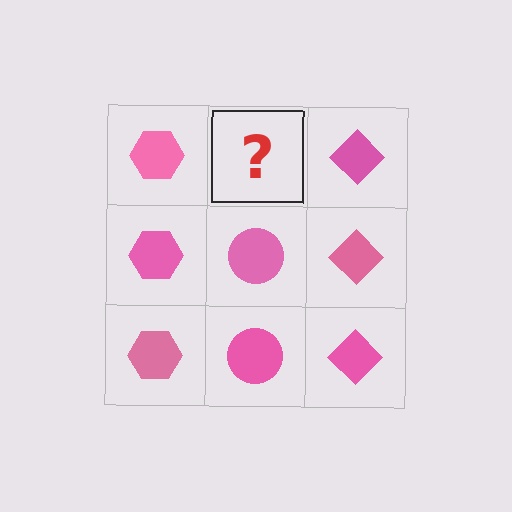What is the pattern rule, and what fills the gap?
The rule is that each column has a consistent shape. The gap should be filled with a pink circle.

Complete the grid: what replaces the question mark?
The question mark should be replaced with a pink circle.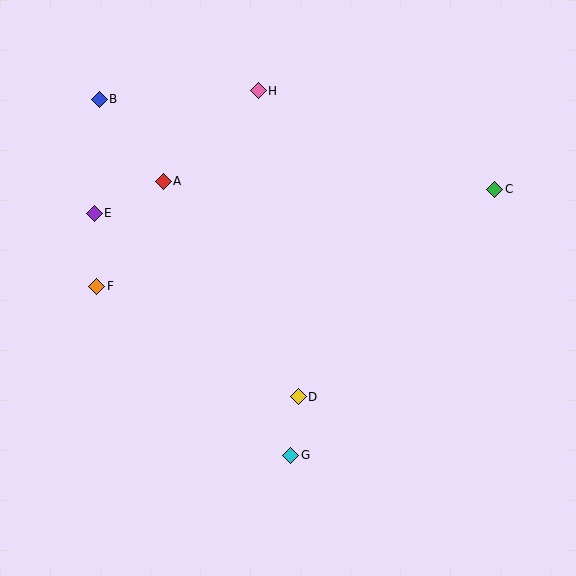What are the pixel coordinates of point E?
Point E is at (94, 213).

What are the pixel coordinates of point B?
Point B is at (99, 99).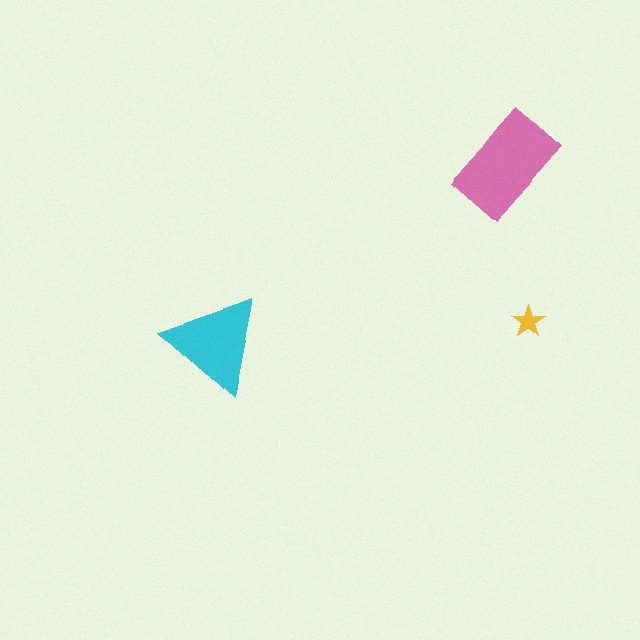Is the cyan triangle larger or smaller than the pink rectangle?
Smaller.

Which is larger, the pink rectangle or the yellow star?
The pink rectangle.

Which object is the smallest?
The yellow star.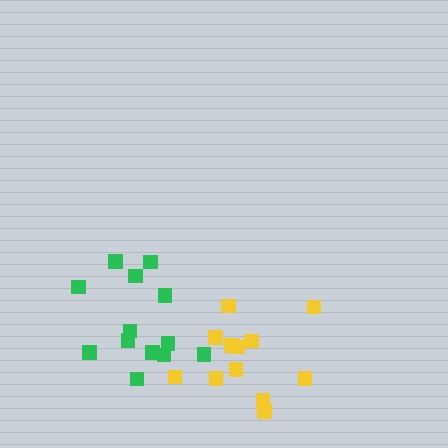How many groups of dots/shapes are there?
There are 2 groups.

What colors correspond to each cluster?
The clusters are colored: yellow, green.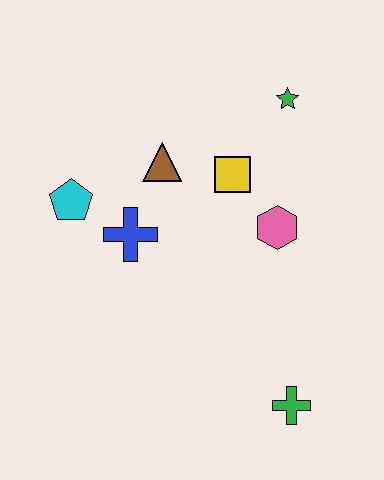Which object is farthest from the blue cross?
The green cross is farthest from the blue cross.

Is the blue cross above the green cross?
Yes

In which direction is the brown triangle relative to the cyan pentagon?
The brown triangle is to the right of the cyan pentagon.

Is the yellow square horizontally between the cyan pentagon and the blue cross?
No